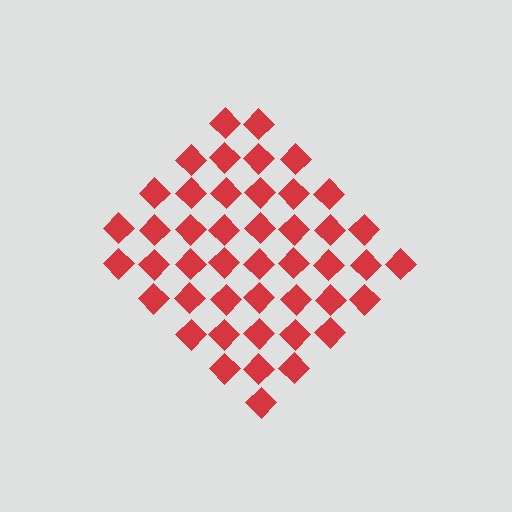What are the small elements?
The small elements are diamonds.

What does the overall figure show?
The overall figure shows a diamond.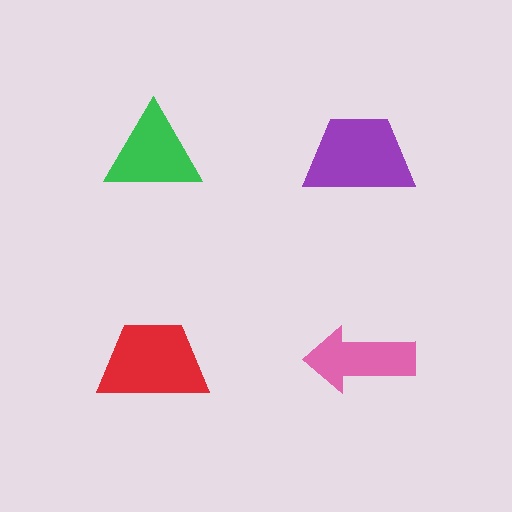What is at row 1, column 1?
A green triangle.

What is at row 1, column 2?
A purple trapezoid.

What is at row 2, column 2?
A pink arrow.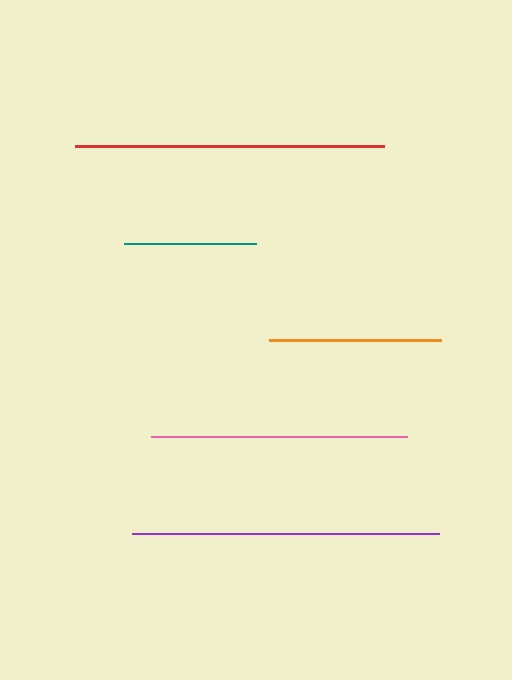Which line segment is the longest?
The red line is the longest at approximately 309 pixels.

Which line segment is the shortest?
The teal line is the shortest at approximately 132 pixels.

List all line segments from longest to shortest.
From longest to shortest: red, purple, pink, orange, teal.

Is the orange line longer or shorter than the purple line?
The purple line is longer than the orange line.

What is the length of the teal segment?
The teal segment is approximately 132 pixels long.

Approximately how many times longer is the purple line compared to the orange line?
The purple line is approximately 1.8 times the length of the orange line.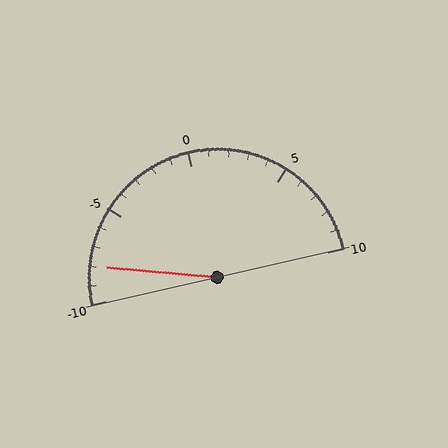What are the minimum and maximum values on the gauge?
The gauge ranges from -10 to 10.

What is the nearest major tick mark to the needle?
The nearest major tick mark is -10.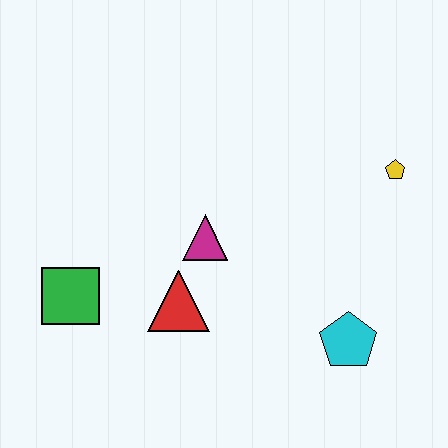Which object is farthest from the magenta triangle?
The yellow pentagon is farthest from the magenta triangle.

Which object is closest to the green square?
The red triangle is closest to the green square.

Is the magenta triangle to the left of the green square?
No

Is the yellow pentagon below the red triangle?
No